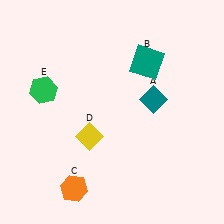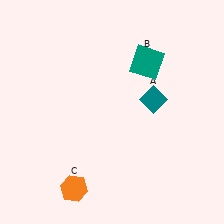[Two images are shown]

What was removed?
The green hexagon (E), the yellow diamond (D) were removed in Image 2.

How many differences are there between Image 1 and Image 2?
There are 2 differences between the two images.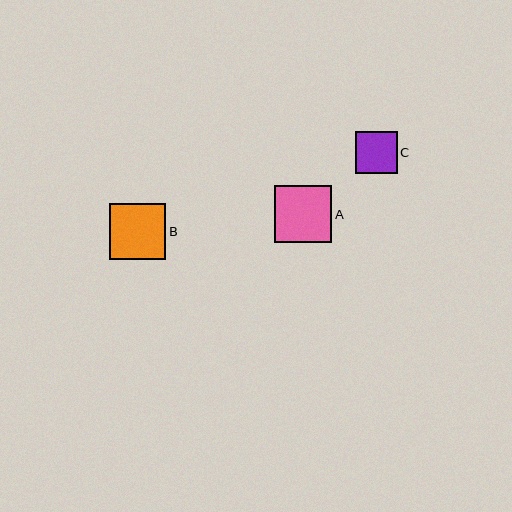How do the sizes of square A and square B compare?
Square A and square B are approximately the same size.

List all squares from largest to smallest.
From largest to smallest: A, B, C.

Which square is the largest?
Square A is the largest with a size of approximately 58 pixels.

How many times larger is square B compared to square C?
Square B is approximately 1.3 times the size of square C.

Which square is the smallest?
Square C is the smallest with a size of approximately 42 pixels.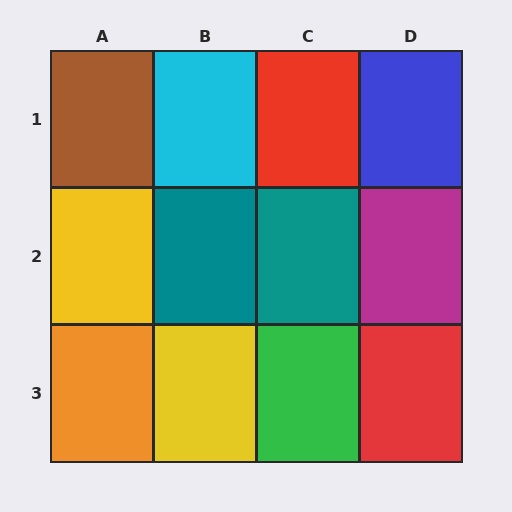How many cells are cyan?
1 cell is cyan.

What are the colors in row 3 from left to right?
Orange, yellow, green, red.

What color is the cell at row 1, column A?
Brown.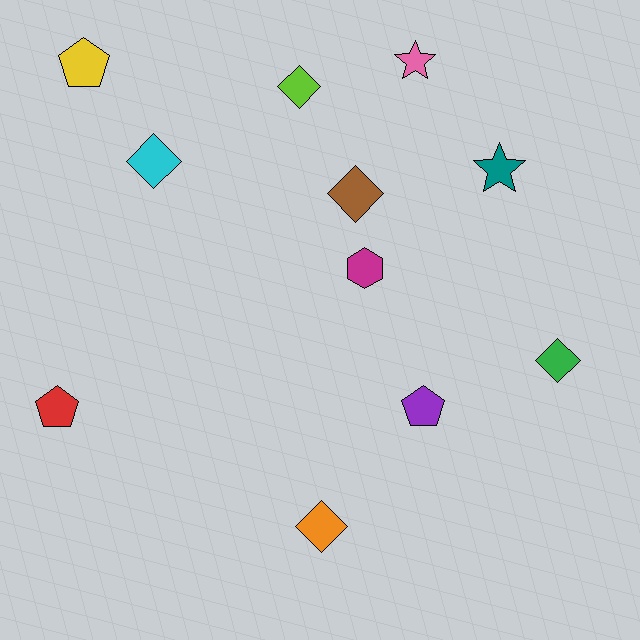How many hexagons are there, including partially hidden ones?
There is 1 hexagon.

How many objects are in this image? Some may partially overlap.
There are 11 objects.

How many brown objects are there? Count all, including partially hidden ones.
There is 1 brown object.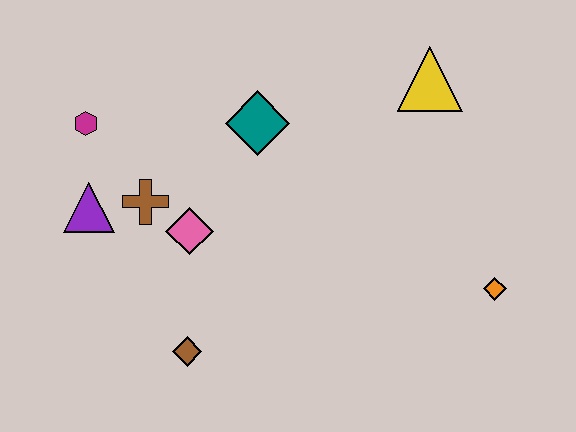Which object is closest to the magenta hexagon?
The purple triangle is closest to the magenta hexagon.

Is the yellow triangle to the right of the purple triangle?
Yes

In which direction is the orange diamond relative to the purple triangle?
The orange diamond is to the right of the purple triangle.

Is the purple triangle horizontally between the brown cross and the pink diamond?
No